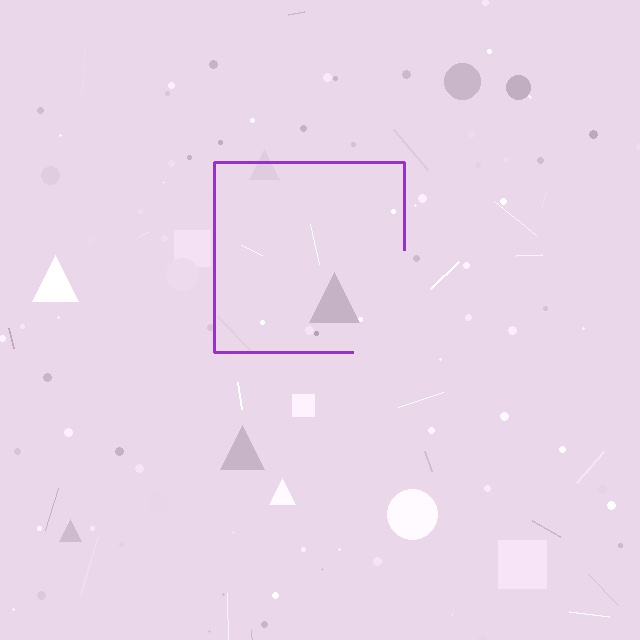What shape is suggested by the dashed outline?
The dashed outline suggests a square.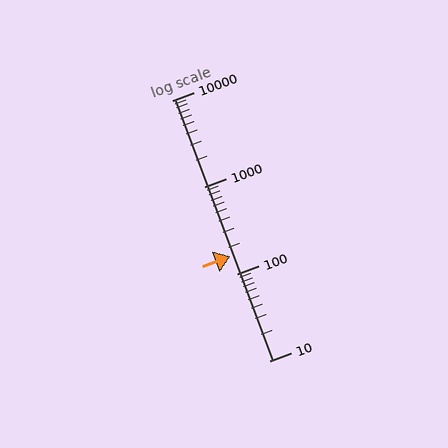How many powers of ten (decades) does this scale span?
The scale spans 3 decades, from 10 to 10000.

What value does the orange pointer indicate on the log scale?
The pointer indicates approximately 160.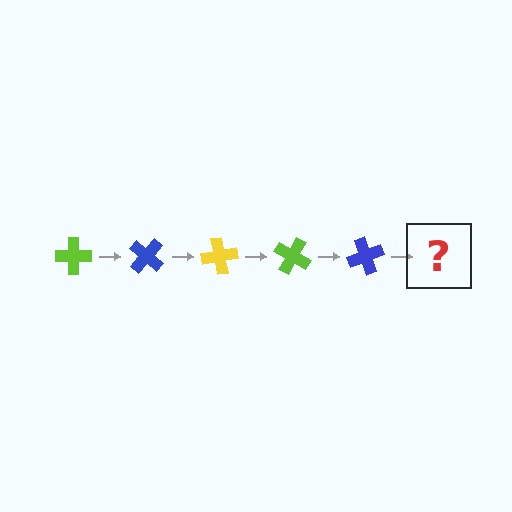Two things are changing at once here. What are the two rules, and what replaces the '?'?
The two rules are that it rotates 40 degrees each step and the color cycles through lime, blue, and yellow. The '?' should be a yellow cross, rotated 200 degrees from the start.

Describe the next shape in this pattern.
It should be a yellow cross, rotated 200 degrees from the start.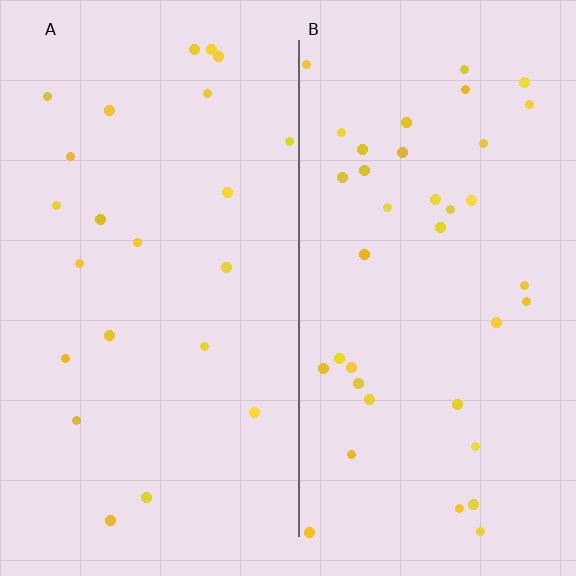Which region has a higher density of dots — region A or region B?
B (the right).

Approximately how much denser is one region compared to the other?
Approximately 1.7× — region B over region A.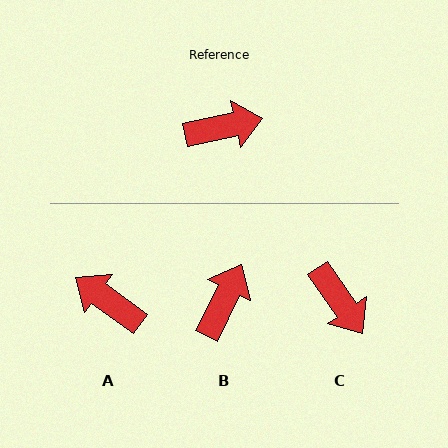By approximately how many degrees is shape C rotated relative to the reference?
Approximately 67 degrees clockwise.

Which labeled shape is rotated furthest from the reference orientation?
A, about 132 degrees away.